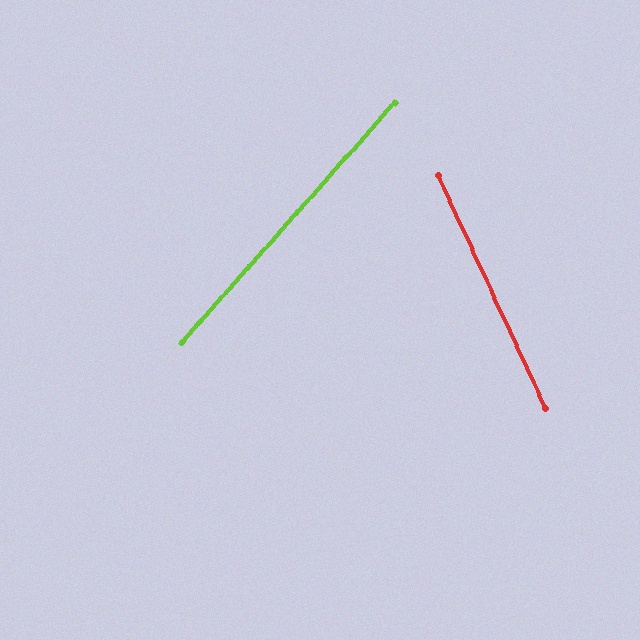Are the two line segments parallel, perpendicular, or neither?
Neither parallel nor perpendicular — they differ by about 66°.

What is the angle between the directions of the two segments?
Approximately 66 degrees.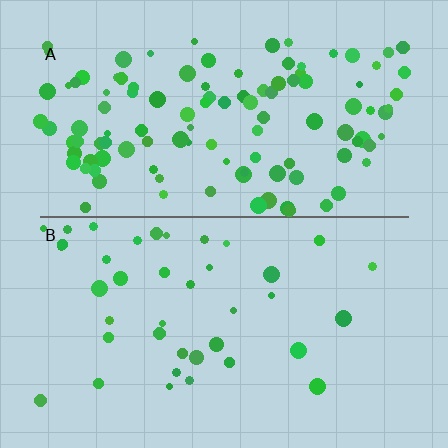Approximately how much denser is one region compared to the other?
Approximately 3.0× — region A over region B.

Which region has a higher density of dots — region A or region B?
A (the top).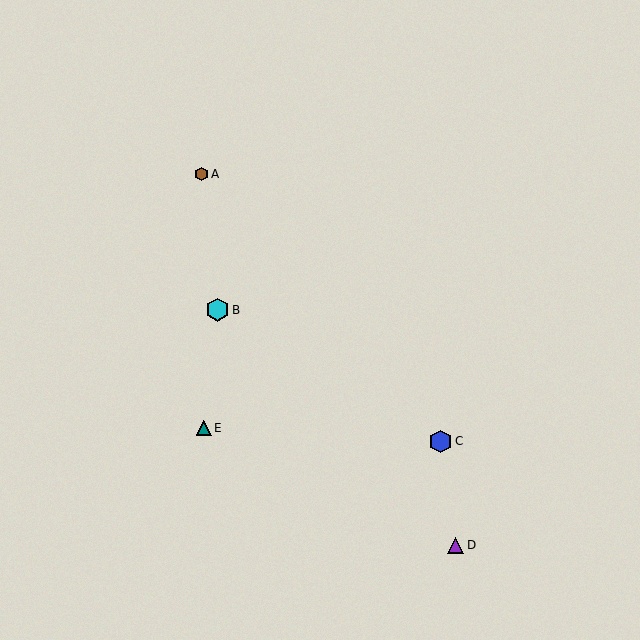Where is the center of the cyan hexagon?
The center of the cyan hexagon is at (217, 310).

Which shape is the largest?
The cyan hexagon (labeled B) is the largest.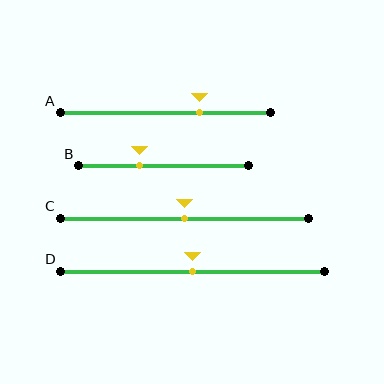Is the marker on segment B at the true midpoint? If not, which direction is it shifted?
No, the marker on segment B is shifted to the left by about 14% of the segment length.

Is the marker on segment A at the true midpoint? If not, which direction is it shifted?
No, the marker on segment A is shifted to the right by about 16% of the segment length.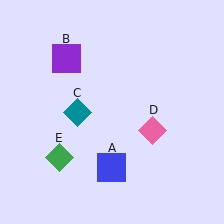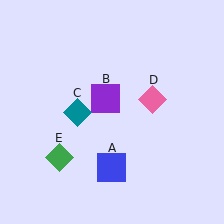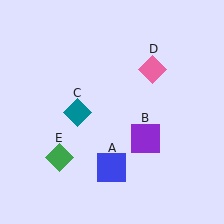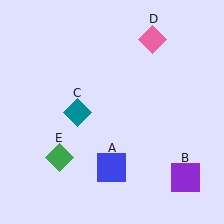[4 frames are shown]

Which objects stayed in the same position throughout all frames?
Blue square (object A) and teal diamond (object C) and green diamond (object E) remained stationary.